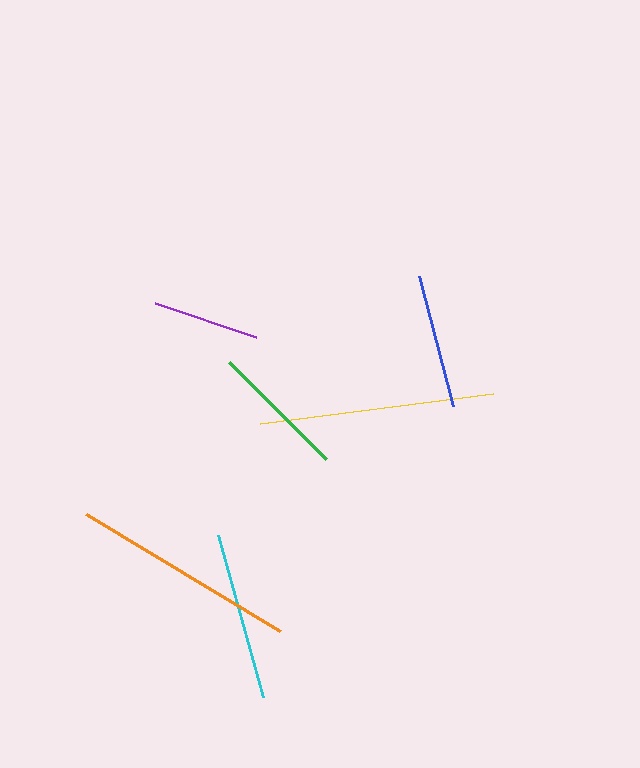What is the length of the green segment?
The green segment is approximately 138 pixels long.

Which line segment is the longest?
The yellow line is the longest at approximately 235 pixels.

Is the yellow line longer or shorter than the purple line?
The yellow line is longer than the purple line.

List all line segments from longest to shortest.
From longest to shortest: yellow, orange, cyan, green, blue, purple.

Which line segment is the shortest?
The purple line is the shortest at approximately 107 pixels.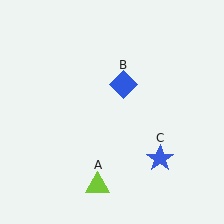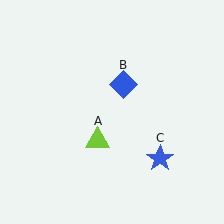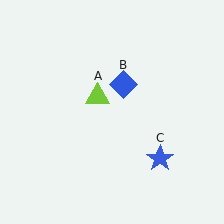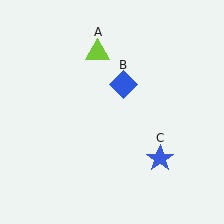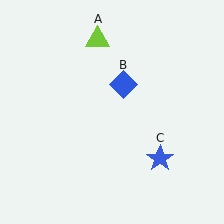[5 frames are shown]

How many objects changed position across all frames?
1 object changed position: lime triangle (object A).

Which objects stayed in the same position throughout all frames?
Blue diamond (object B) and blue star (object C) remained stationary.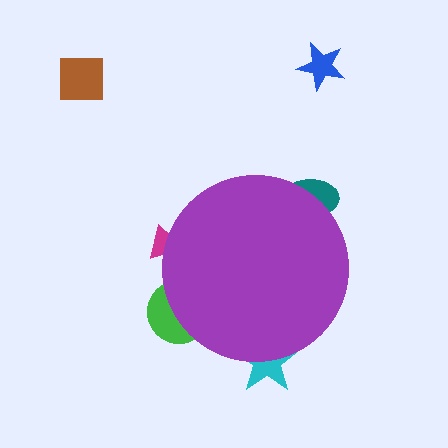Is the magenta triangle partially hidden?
Yes, the magenta triangle is partially hidden behind the purple circle.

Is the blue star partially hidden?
No, the blue star is fully visible.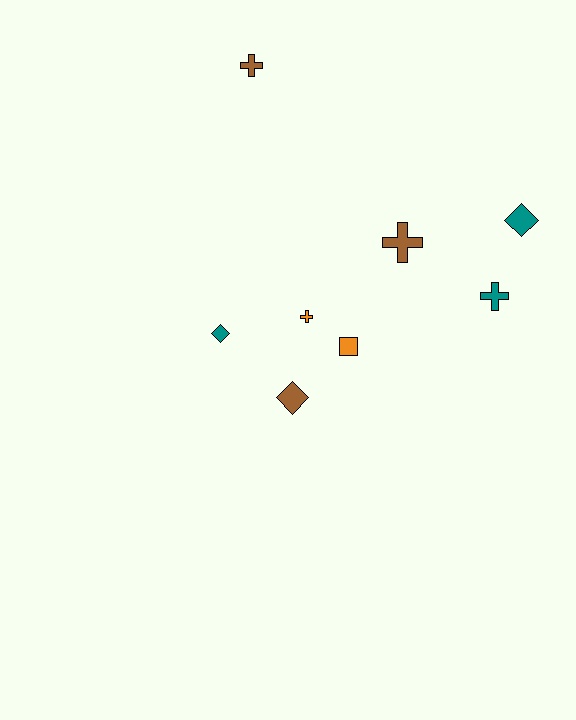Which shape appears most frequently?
Cross, with 4 objects.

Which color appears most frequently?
Teal, with 3 objects.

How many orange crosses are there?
There is 1 orange cross.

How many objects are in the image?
There are 8 objects.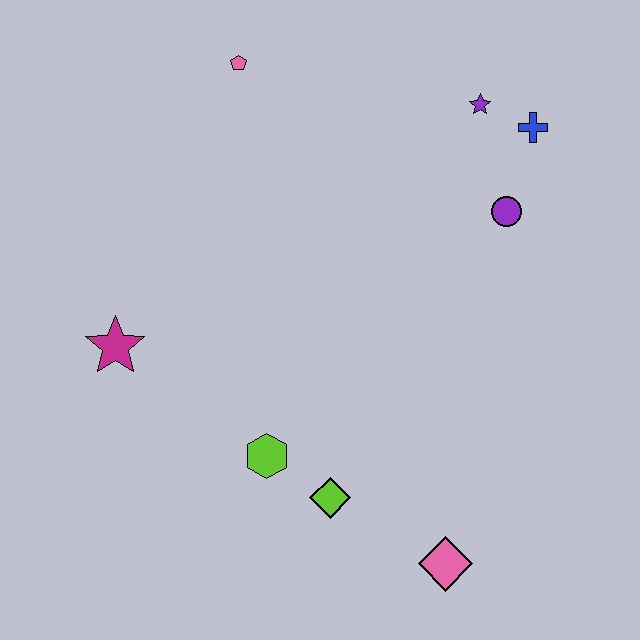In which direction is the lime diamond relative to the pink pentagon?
The lime diamond is below the pink pentagon.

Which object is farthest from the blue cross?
The magenta star is farthest from the blue cross.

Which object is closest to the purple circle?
The blue cross is closest to the purple circle.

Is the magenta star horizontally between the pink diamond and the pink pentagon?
No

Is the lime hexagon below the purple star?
Yes